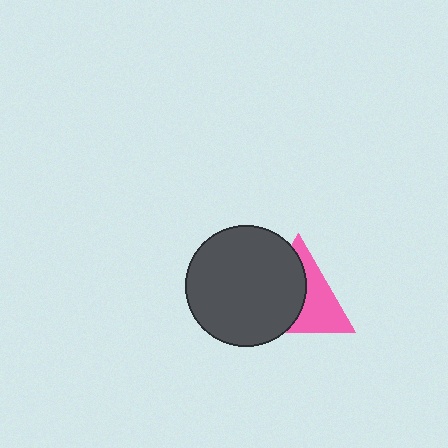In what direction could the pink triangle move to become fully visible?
The pink triangle could move right. That would shift it out from behind the dark gray circle entirely.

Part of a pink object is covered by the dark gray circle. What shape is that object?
It is a triangle.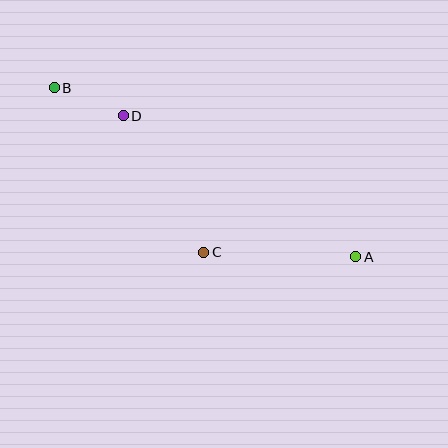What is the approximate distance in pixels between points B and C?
The distance between B and C is approximately 222 pixels.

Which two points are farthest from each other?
Points A and B are farthest from each other.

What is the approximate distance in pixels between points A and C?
The distance between A and C is approximately 152 pixels.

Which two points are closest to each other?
Points B and D are closest to each other.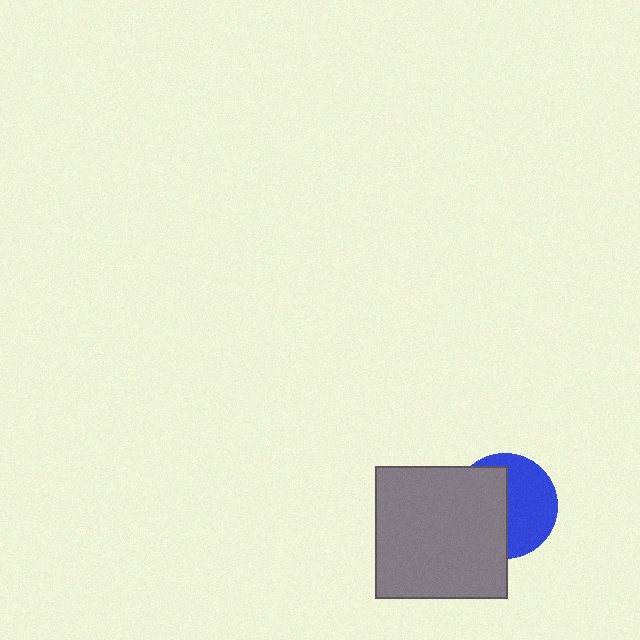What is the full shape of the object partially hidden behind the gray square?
The partially hidden object is a blue circle.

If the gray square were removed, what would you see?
You would see the complete blue circle.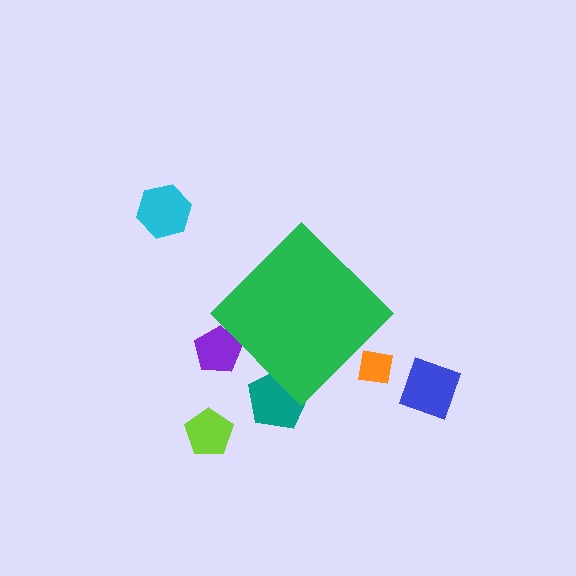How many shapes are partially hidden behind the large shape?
3 shapes are partially hidden.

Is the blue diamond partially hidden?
No, the blue diamond is fully visible.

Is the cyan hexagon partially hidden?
No, the cyan hexagon is fully visible.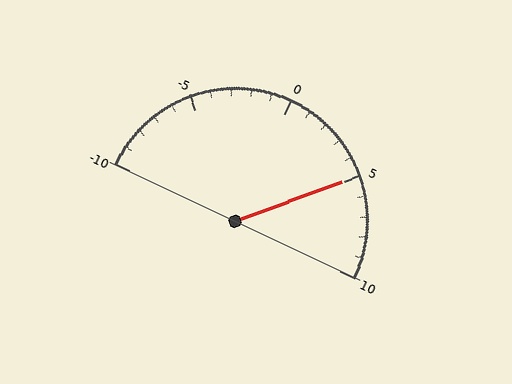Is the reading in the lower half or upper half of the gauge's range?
The reading is in the upper half of the range (-10 to 10).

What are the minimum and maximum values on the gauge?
The gauge ranges from -10 to 10.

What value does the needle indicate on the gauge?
The needle indicates approximately 5.